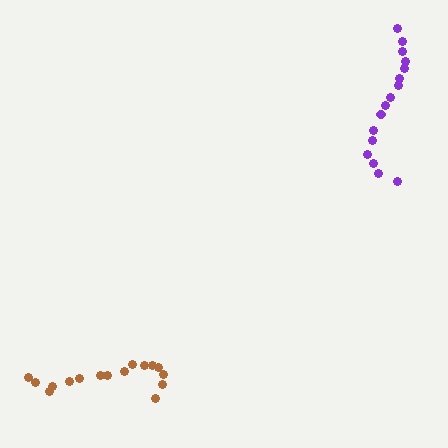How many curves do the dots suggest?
There are 2 distinct paths.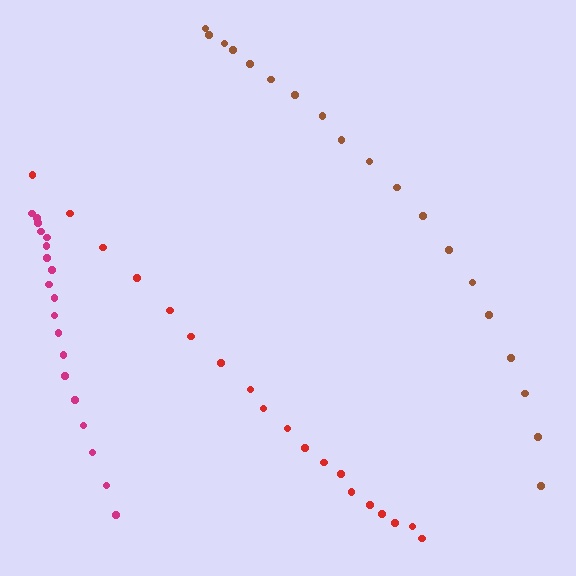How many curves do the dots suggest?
There are 3 distinct paths.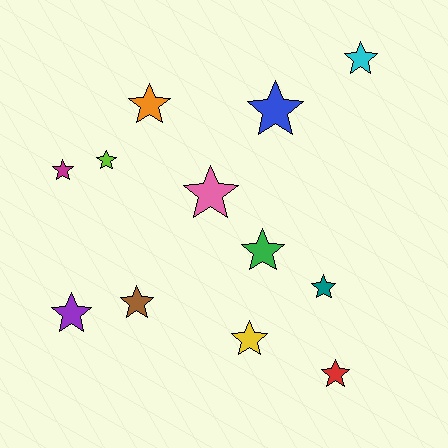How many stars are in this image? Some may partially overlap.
There are 12 stars.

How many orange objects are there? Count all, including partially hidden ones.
There is 1 orange object.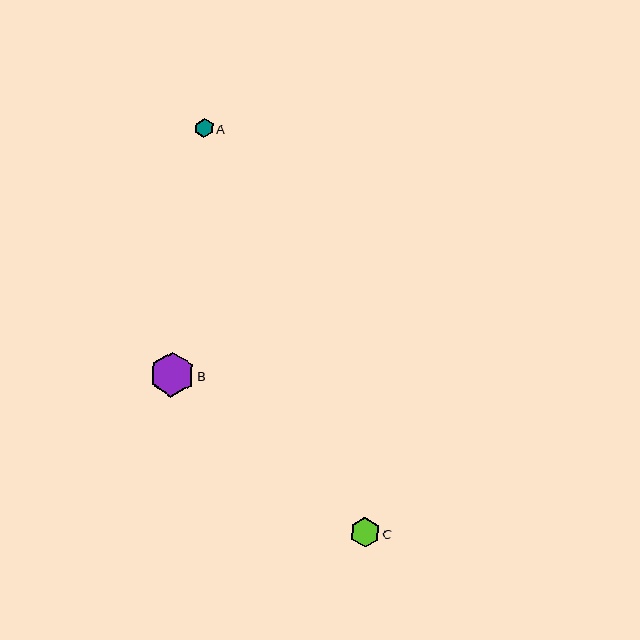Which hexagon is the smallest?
Hexagon A is the smallest with a size of approximately 19 pixels.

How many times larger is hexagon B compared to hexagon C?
Hexagon B is approximately 1.5 times the size of hexagon C.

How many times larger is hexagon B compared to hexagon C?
Hexagon B is approximately 1.5 times the size of hexagon C.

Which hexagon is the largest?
Hexagon B is the largest with a size of approximately 45 pixels.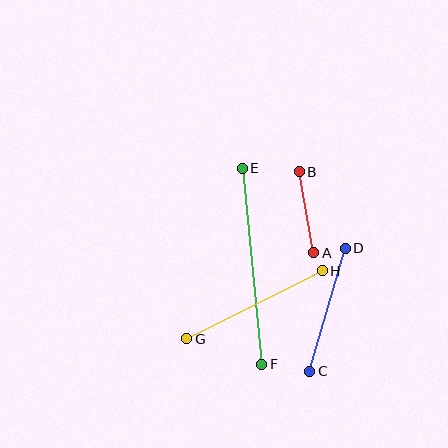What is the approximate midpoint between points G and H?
The midpoint is at approximately (254, 305) pixels.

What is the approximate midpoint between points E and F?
The midpoint is at approximately (252, 266) pixels.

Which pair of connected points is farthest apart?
Points E and F are farthest apart.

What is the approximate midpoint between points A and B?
The midpoint is at approximately (306, 212) pixels.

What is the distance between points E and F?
The distance is approximately 197 pixels.